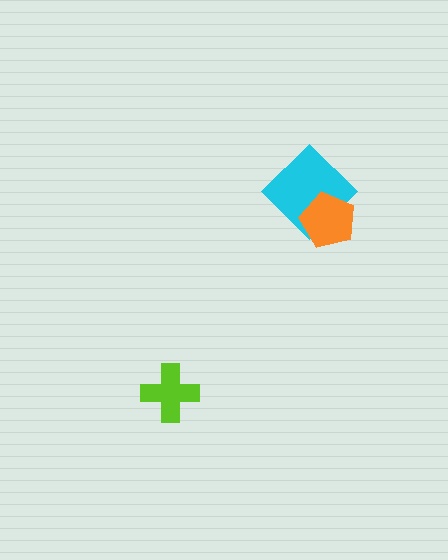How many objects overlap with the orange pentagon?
1 object overlaps with the orange pentagon.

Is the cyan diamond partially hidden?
Yes, it is partially covered by another shape.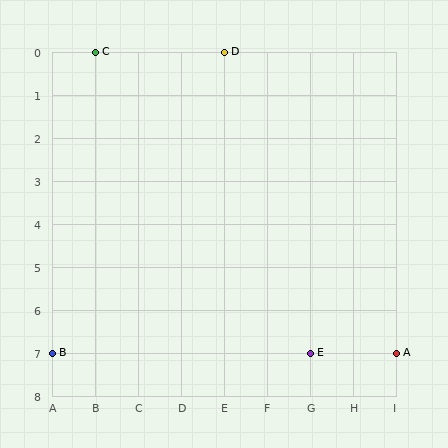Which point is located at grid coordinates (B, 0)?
Point C is at (B, 0).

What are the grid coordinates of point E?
Point E is at grid coordinates (G, 7).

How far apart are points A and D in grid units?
Points A and D are 4 columns and 7 rows apart (about 8.1 grid units diagonally).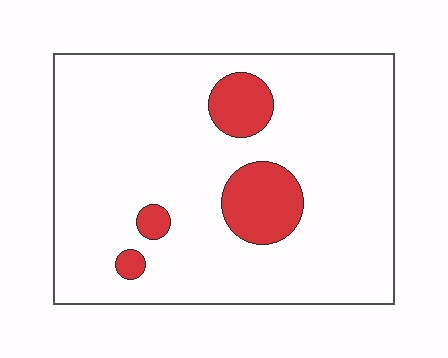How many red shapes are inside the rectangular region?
4.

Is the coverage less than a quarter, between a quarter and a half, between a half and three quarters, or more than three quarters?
Less than a quarter.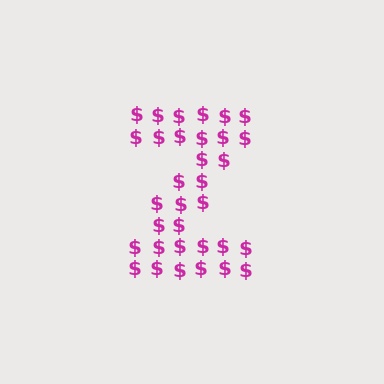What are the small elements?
The small elements are dollar signs.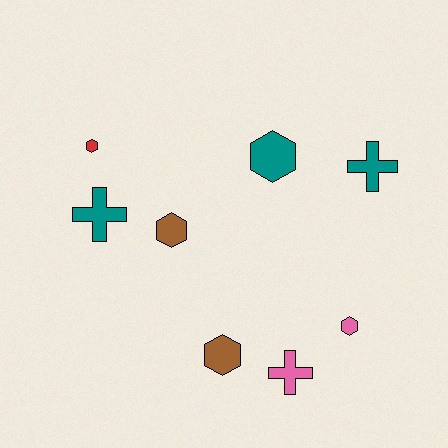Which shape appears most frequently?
Hexagon, with 5 objects.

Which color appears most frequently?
Teal, with 3 objects.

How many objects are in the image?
There are 8 objects.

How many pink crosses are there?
There is 1 pink cross.